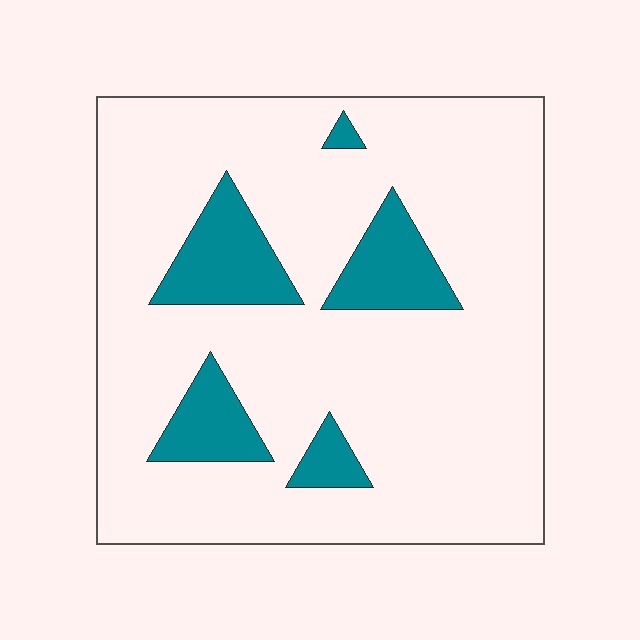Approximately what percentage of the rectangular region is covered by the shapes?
Approximately 15%.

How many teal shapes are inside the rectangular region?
5.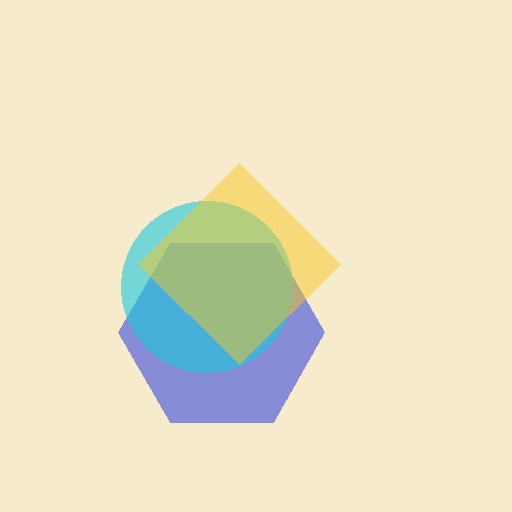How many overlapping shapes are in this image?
There are 3 overlapping shapes in the image.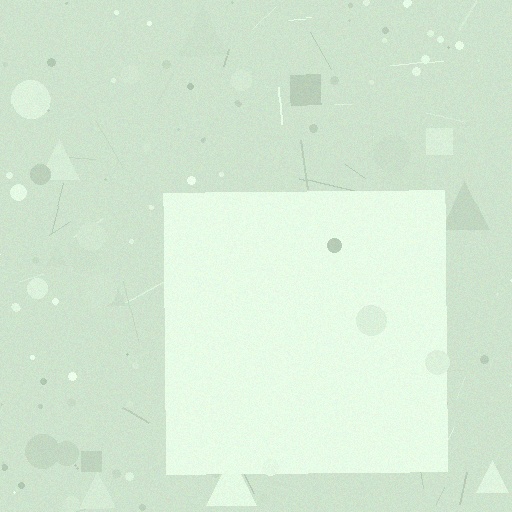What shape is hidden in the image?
A square is hidden in the image.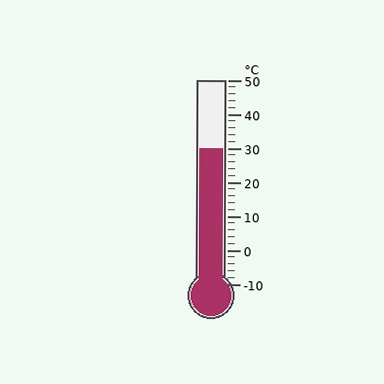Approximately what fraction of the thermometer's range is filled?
The thermometer is filled to approximately 65% of its range.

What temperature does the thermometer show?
The thermometer shows approximately 30°C.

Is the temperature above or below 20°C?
The temperature is above 20°C.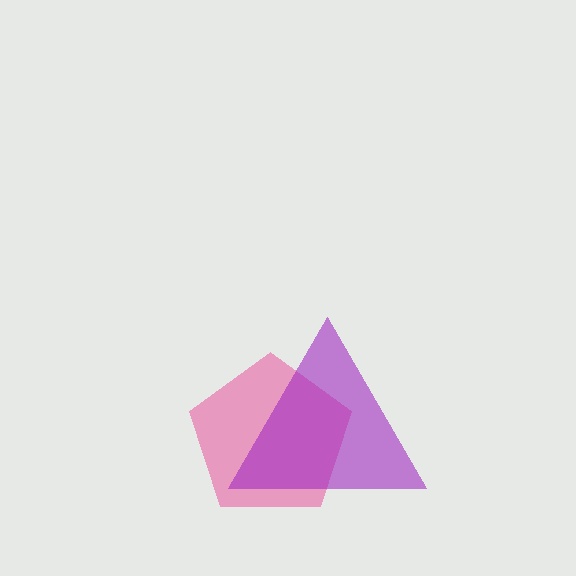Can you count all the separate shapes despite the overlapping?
Yes, there are 2 separate shapes.